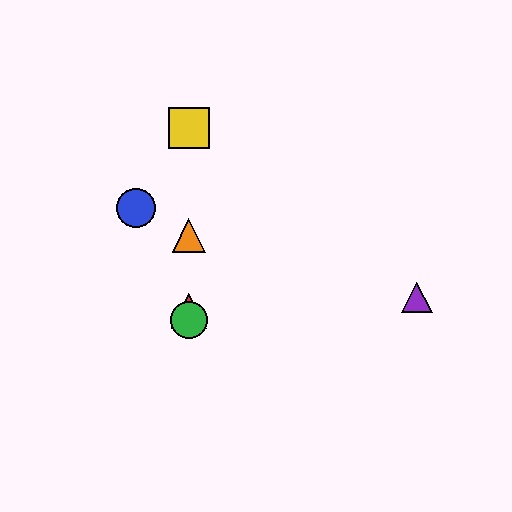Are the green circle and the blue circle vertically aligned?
No, the green circle is at x≈189 and the blue circle is at x≈136.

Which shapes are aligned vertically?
The red triangle, the green circle, the yellow square, the orange triangle are aligned vertically.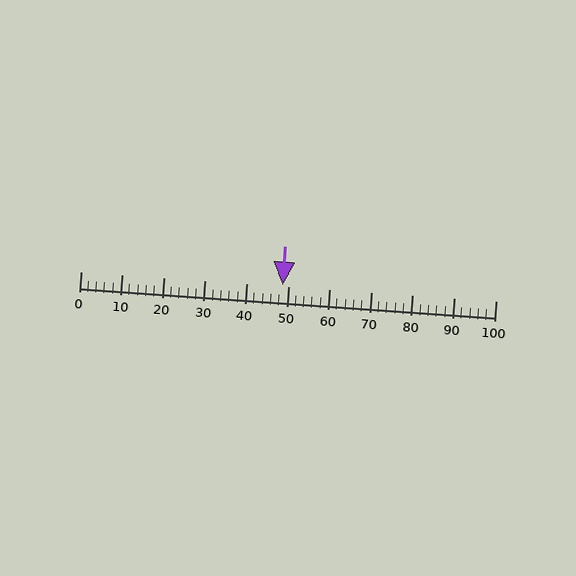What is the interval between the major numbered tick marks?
The major tick marks are spaced 10 units apart.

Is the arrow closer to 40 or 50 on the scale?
The arrow is closer to 50.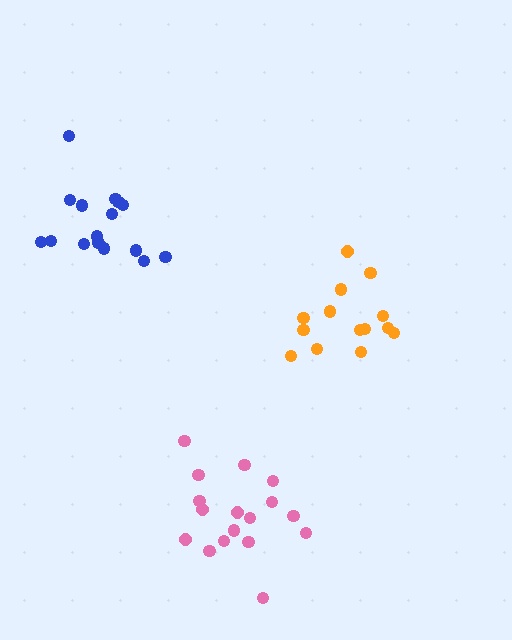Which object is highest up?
The blue cluster is topmost.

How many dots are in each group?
Group 1: 16 dots, Group 2: 17 dots, Group 3: 14 dots (47 total).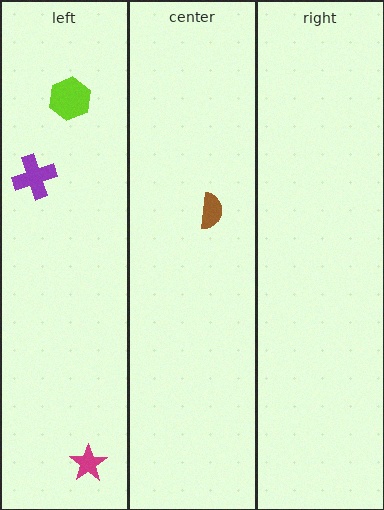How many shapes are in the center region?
1.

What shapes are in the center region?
The brown semicircle.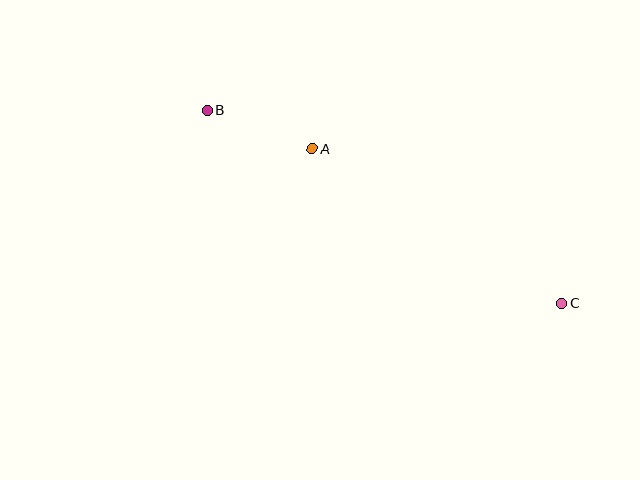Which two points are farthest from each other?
Points B and C are farthest from each other.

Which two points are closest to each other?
Points A and B are closest to each other.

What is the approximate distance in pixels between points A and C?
The distance between A and C is approximately 293 pixels.